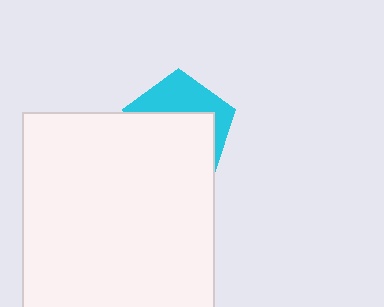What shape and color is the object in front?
The object in front is a white rectangle.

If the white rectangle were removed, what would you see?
You would see the complete cyan pentagon.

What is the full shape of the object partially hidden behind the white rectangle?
The partially hidden object is a cyan pentagon.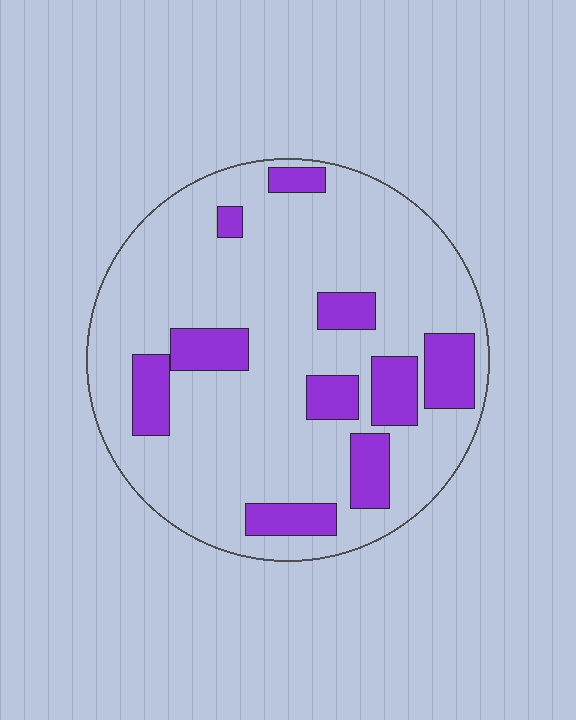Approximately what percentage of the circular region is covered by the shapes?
Approximately 20%.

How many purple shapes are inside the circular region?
10.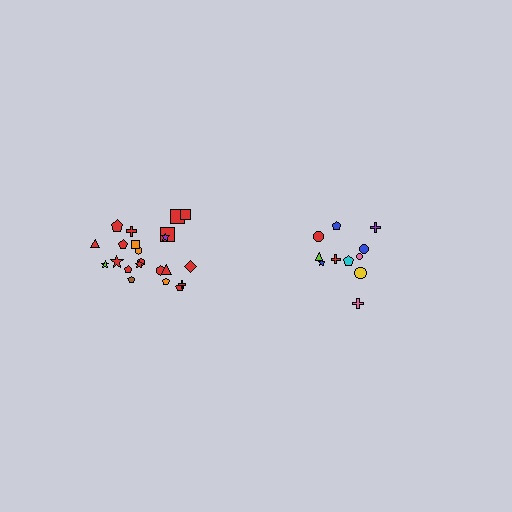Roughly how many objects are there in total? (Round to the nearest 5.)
Roughly 35 objects in total.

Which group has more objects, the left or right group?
The left group.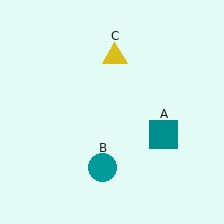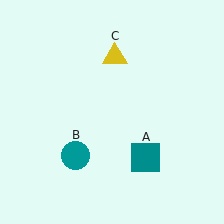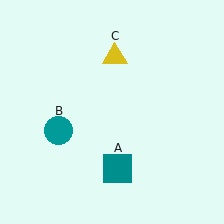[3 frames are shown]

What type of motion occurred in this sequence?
The teal square (object A), teal circle (object B) rotated clockwise around the center of the scene.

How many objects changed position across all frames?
2 objects changed position: teal square (object A), teal circle (object B).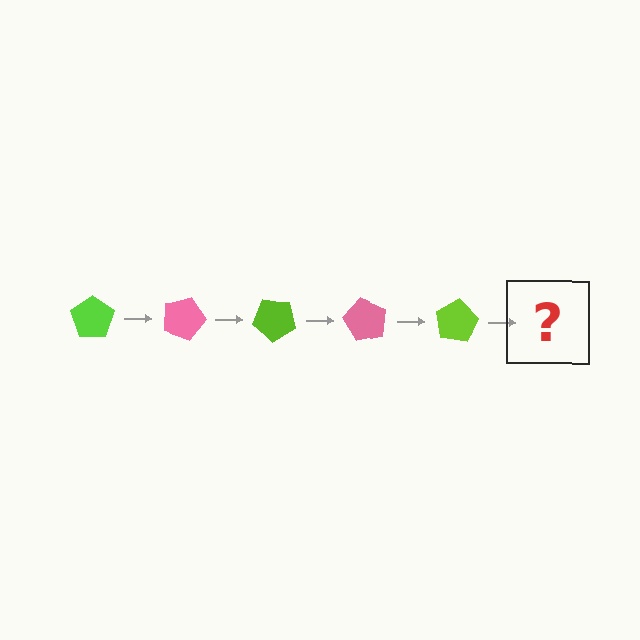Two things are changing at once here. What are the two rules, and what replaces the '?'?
The two rules are that it rotates 20 degrees each step and the color cycles through lime and pink. The '?' should be a pink pentagon, rotated 100 degrees from the start.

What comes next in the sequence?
The next element should be a pink pentagon, rotated 100 degrees from the start.